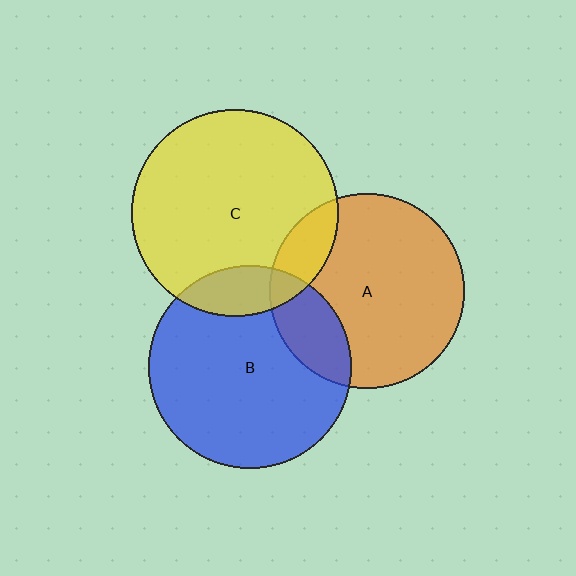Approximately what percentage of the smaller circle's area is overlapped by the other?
Approximately 15%.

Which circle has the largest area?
Circle C (yellow).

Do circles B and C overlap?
Yes.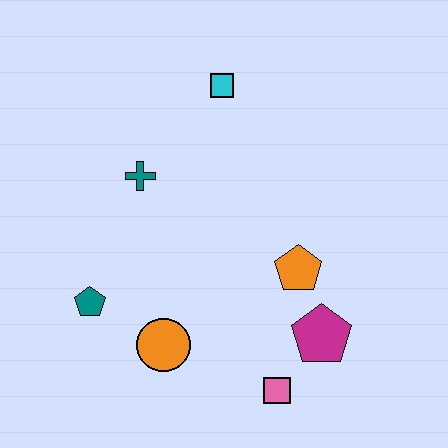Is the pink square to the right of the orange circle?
Yes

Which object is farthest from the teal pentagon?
The cyan square is farthest from the teal pentagon.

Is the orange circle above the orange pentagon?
No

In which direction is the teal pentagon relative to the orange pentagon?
The teal pentagon is to the left of the orange pentagon.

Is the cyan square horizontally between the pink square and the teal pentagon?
Yes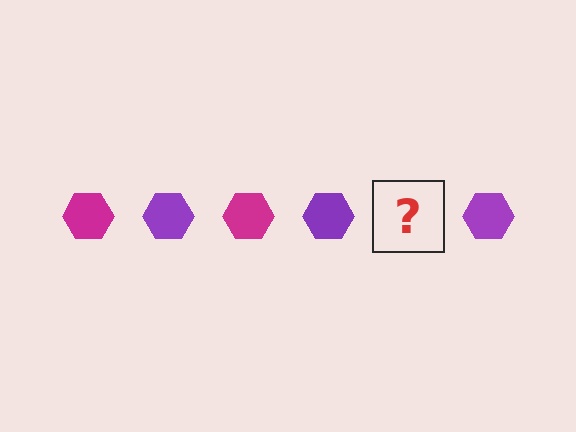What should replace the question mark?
The question mark should be replaced with a magenta hexagon.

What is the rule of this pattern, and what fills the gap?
The rule is that the pattern cycles through magenta, purple hexagons. The gap should be filled with a magenta hexagon.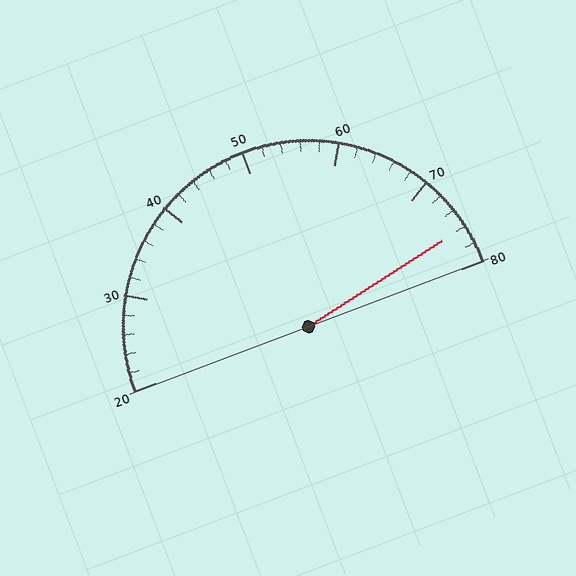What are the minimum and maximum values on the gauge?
The gauge ranges from 20 to 80.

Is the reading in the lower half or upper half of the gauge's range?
The reading is in the upper half of the range (20 to 80).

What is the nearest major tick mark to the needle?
The nearest major tick mark is 80.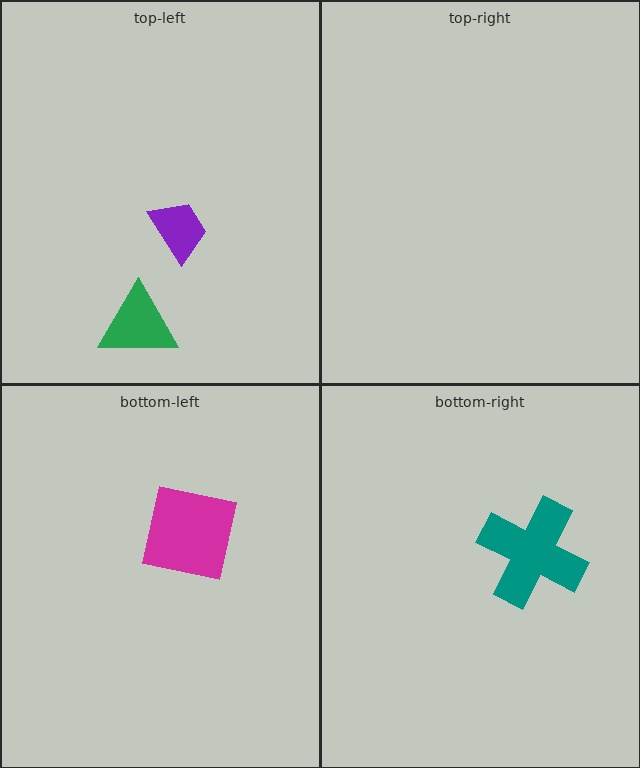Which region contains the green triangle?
The top-left region.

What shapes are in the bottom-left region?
The magenta square.